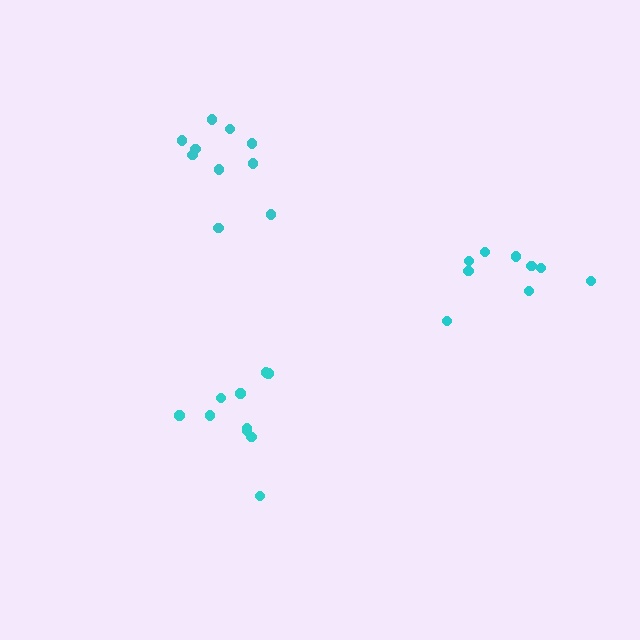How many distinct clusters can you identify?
There are 3 distinct clusters.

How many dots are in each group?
Group 1: 9 dots, Group 2: 10 dots, Group 3: 10 dots (29 total).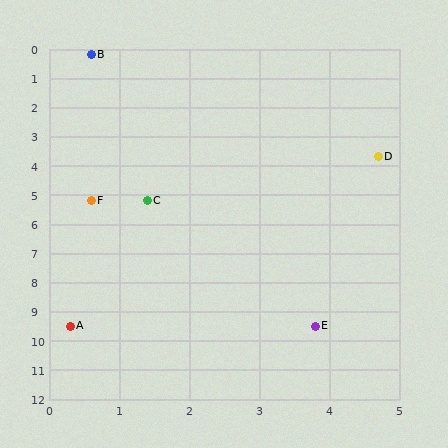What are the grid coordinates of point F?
Point F is at approximately (0.6, 5.2).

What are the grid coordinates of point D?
Point D is at approximately (4.7, 3.7).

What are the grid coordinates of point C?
Point C is at approximately (1.4, 5.2).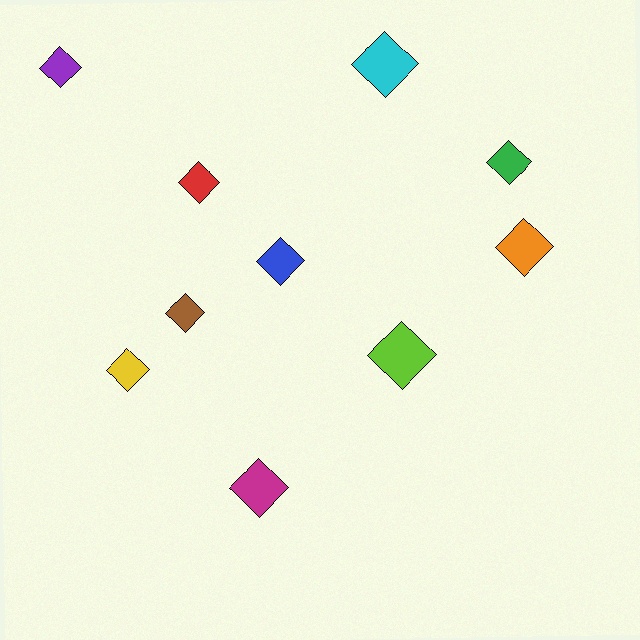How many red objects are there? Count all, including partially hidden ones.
There is 1 red object.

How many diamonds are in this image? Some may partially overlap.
There are 10 diamonds.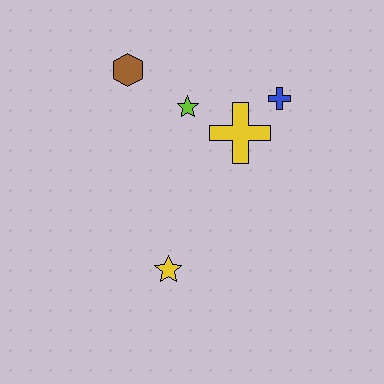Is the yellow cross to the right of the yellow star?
Yes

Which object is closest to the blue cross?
The yellow cross is closest to the blue cross.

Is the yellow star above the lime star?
No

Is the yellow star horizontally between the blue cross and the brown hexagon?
Yes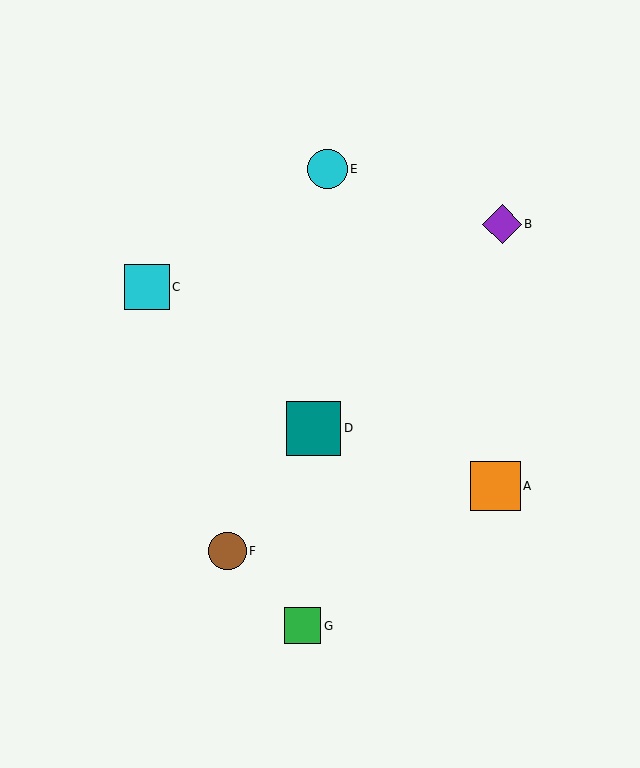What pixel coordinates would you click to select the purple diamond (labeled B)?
Click at (502, 224) to select the purple diamond B.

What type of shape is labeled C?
Shape C is a cyan square.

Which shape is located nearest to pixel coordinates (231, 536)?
The brown circle (labeled F) at (228, 551) is nearest to that location.